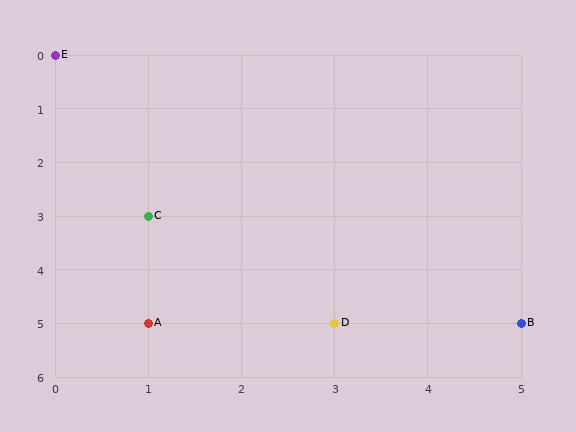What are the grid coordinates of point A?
Point A is at grid coordinates (1, 5).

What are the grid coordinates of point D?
Point D is at grid coordinates (3, 5).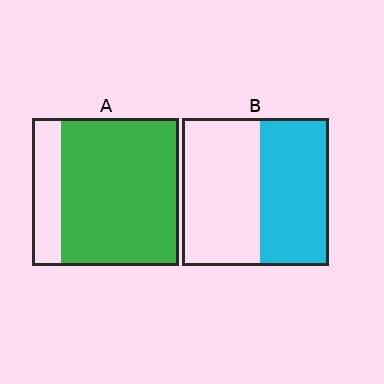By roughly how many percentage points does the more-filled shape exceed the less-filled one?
By roughly 35 percentage points (A over B).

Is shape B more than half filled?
Roughly half.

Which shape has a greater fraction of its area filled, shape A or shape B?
Shape A.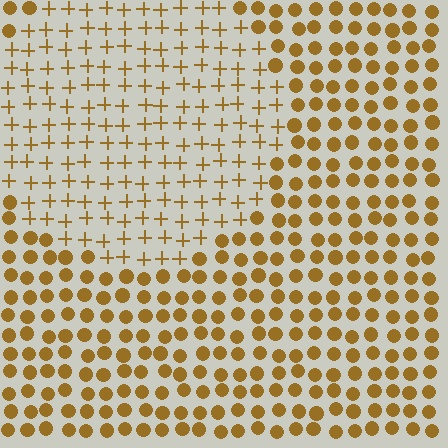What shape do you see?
I see a circle.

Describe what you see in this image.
The image is filled with small brown elements arranged in a uniform grid. A circle-shaped region contains plus signs, while the surrounding area contains circles. The boundary is defined purely by the change in element shape.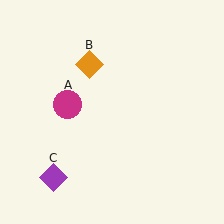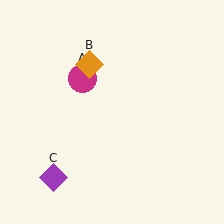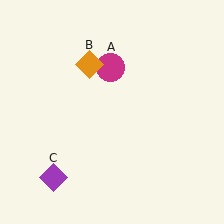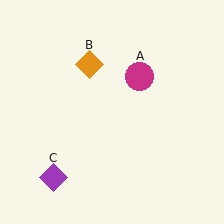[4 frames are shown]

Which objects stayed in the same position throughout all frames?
Orange diamond (object B) and purple diamond (object C) remained stationary.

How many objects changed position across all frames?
1 object changed position: magenta circle (object A).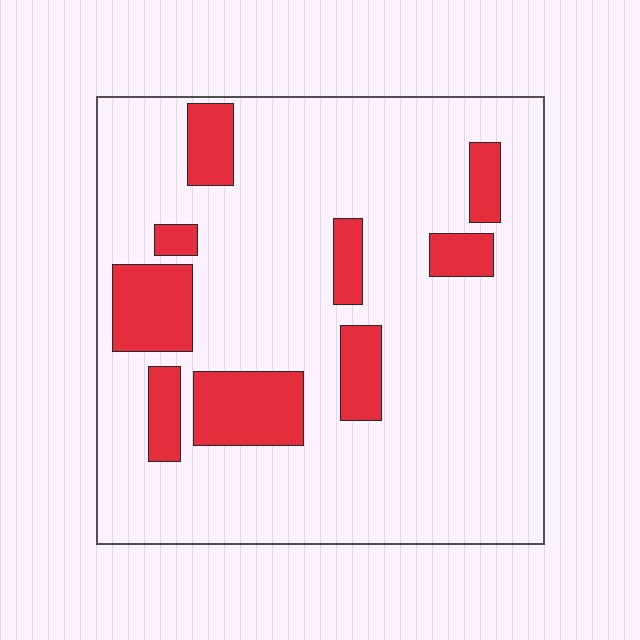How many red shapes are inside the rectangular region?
9.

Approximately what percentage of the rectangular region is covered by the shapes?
Approximately 20%.